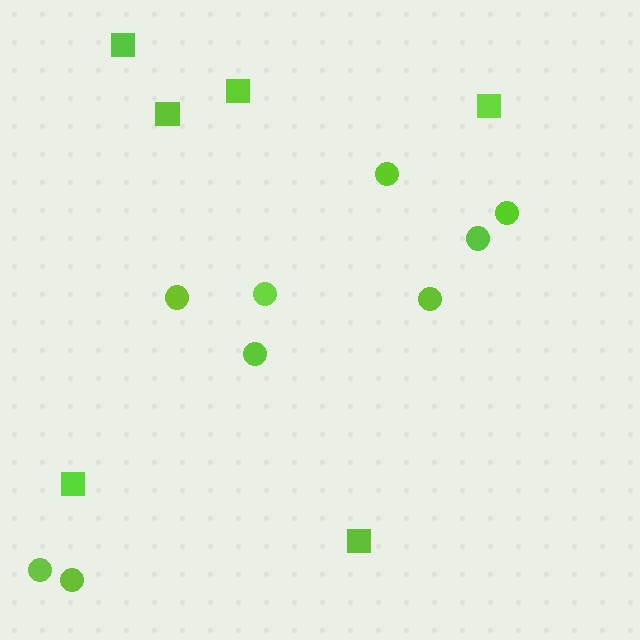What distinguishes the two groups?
There are 2 groups: one group of squares (6) and one group of circles (9).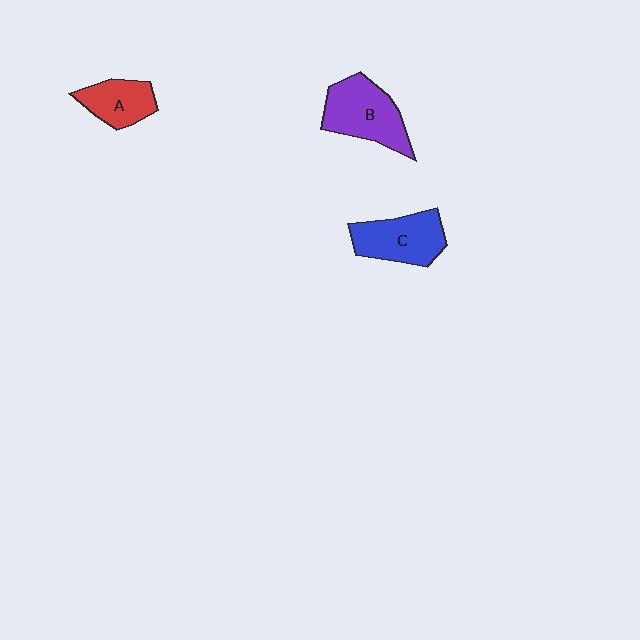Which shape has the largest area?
Shape B (purple).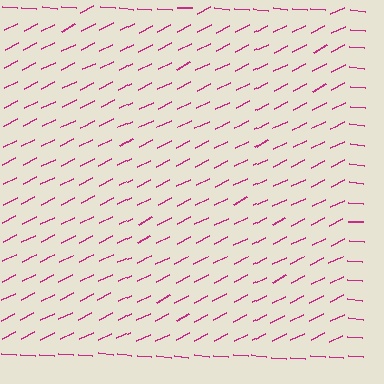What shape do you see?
I see a rectangle.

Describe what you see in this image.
The image is filled with small magenta line segments. A rectangle region in the image has lines oriented differently from the surrounding lines, creating a visible texture boundary.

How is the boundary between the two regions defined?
The boundary is defined purely by a change in line orientation (approximately 31 degrees difference). All lines are the same color and thickness.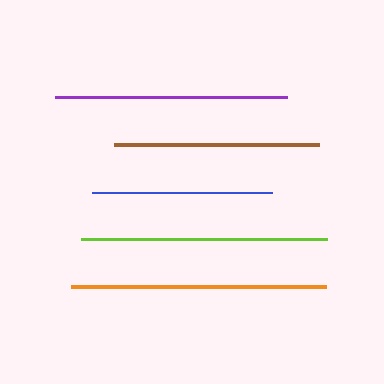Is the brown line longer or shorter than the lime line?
The lime line is longer than the brown line.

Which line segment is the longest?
The orange line is the longest at approximately 255 pixels.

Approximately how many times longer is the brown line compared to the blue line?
The brown line is approximately 1.1 times the length of the blue line.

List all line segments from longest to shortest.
From longest to shortest: orange, lime, purple, brown, blue.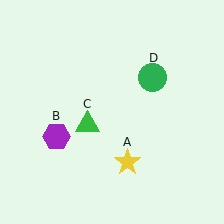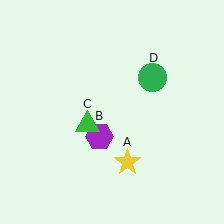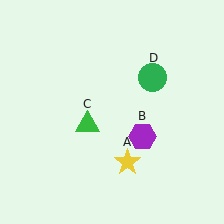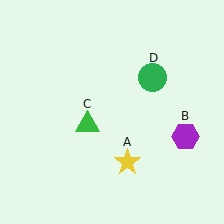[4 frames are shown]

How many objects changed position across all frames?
1 object changed position: purple hexagon (object B).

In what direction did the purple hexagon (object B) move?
The purple hexagon (object B) moved right.